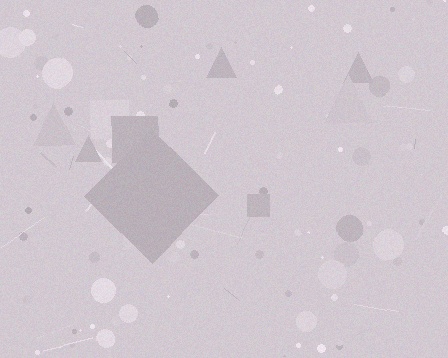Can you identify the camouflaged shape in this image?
The camouflaged shape is a diamond.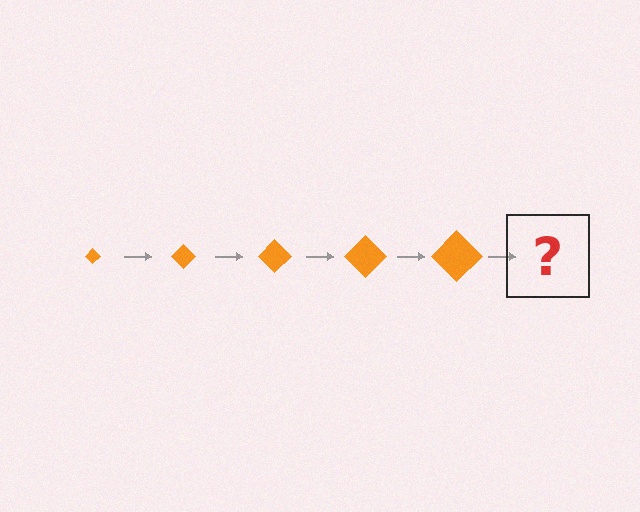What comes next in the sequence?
The next element should be an orange diamond, larger than the previous one.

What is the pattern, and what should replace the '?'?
The pattern is that the diamond gets progressively larger each step. The '?' should be an orange diamond, larger than the previous one.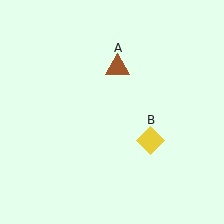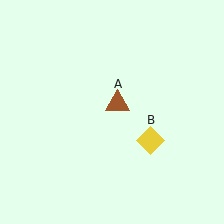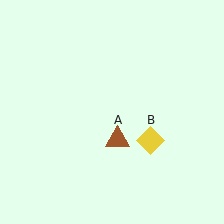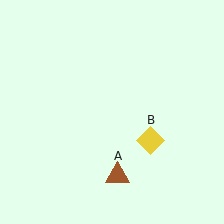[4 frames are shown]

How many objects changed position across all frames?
1 object changed position: brown triangle (object A).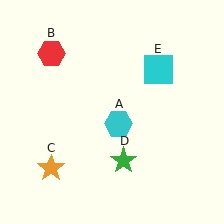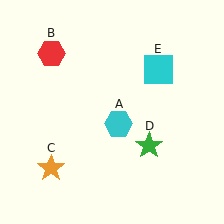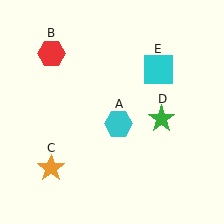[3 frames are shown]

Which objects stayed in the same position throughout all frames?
Cyan hexagon (object A) and red hexagon (object B) and orange star (object C) and cyan square (object E) remained stationary.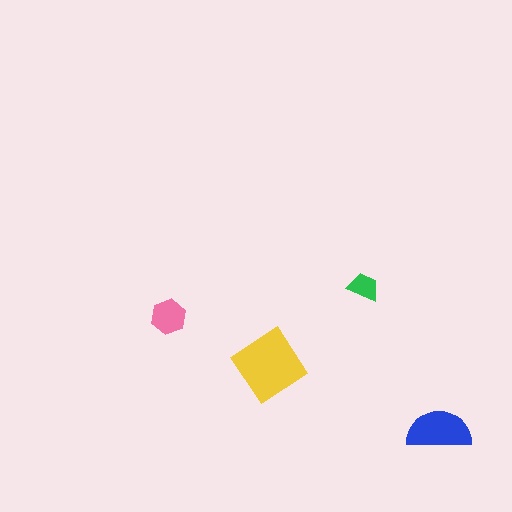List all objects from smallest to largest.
The green trapezoid, the pink hexagon, the blue semicircle, the yellow diamond.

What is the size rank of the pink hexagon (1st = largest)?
3rd.